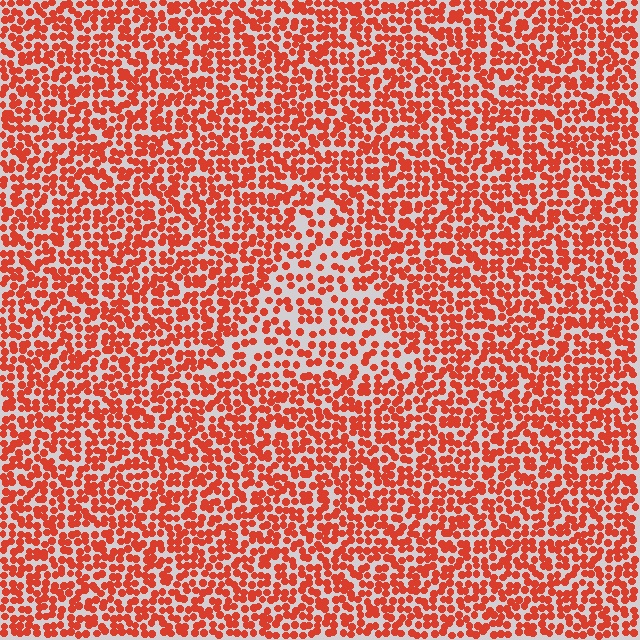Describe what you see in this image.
The image contains small red elements arranged at two different densities. A triangle-shaped region is visible where the elements are less densely packed than the surrounding area.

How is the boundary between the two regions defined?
The boundary is defined by a change in element density (approximately 1.7x ratio). All elements are the same color, size, and shape.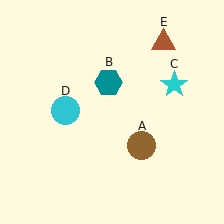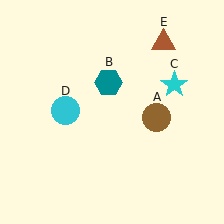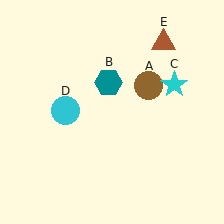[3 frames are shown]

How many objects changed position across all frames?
1 object changed position: brown circle (object A).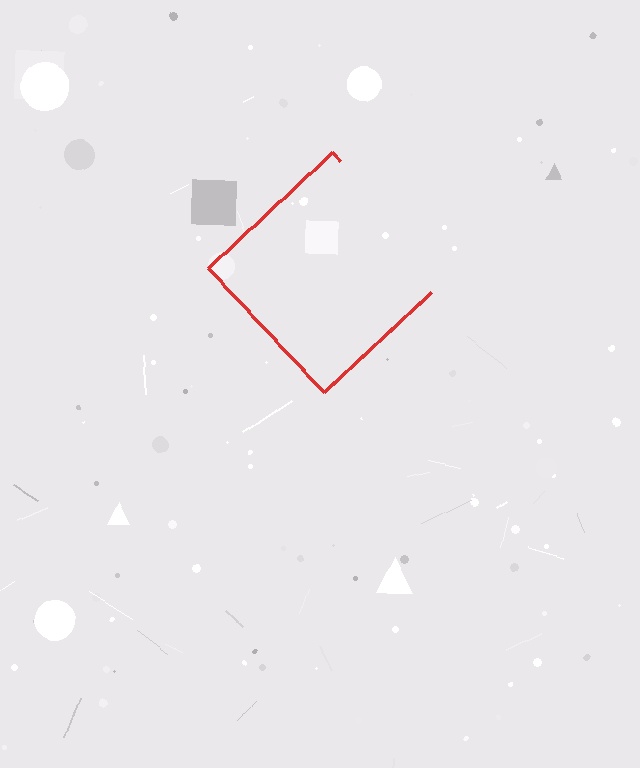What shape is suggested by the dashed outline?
The dashed outline suggests a diamond.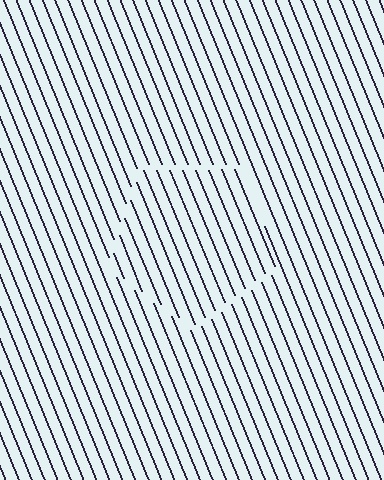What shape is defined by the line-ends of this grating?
An illusory pentagon. The interior of the shape contains the same grating, shifted by half a period — the contour is defined by the phase discontinuity where line-ends from the inner and outer gratings abut.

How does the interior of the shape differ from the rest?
The interior of the shape contains the same grating, shifted by half a period — the contour is defined by the phase discontinuity where line-ends from the inner and outer gratings abut.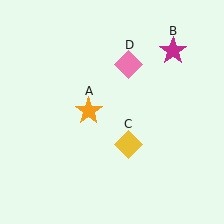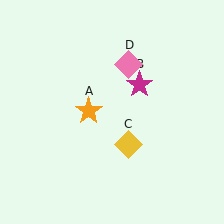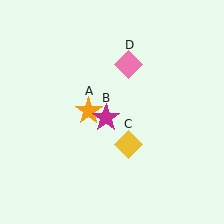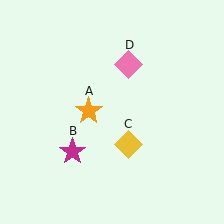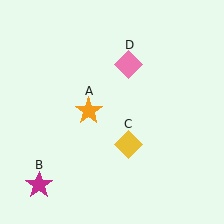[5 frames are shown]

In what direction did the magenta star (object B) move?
The magenta star (object B) moved down and to the left.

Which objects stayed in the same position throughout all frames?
Orange star (object A) and yellow diamond (object C) and pink diamond (object D) remained stationary.